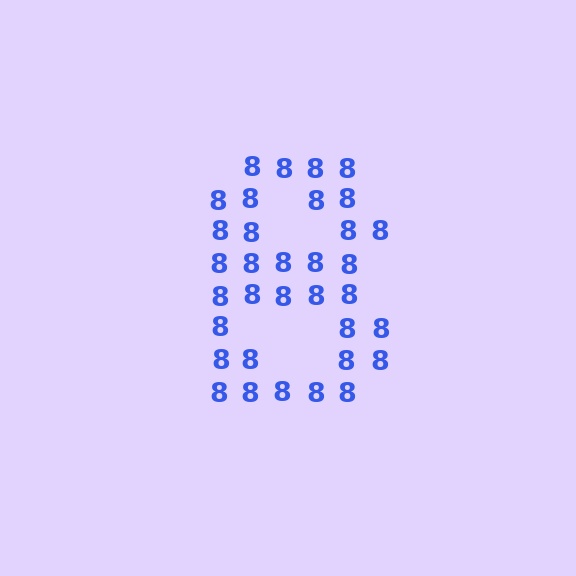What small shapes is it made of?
It is made of small digit 8's.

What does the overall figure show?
The overall figure shows the digit 8.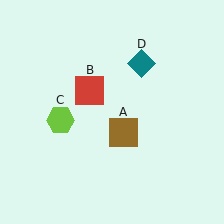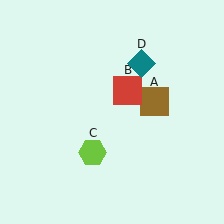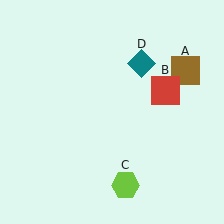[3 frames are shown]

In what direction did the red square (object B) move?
The red square (object B) moved right.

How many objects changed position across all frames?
3 objects changed position: brown square (object A), red square (object B), lime hexagon (object C).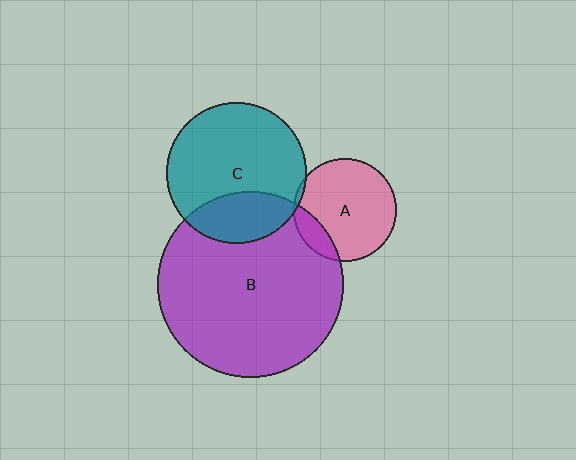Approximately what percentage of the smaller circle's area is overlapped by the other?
Approximately 25%.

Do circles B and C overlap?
Yes.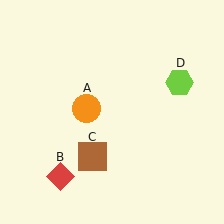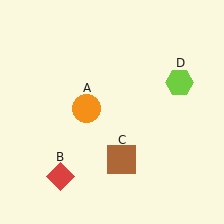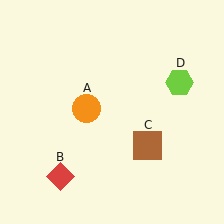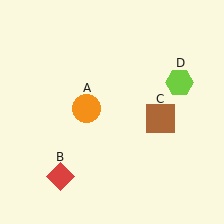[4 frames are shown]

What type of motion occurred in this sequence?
The brown square (object C) rotated counterclockwise around the center of the scene.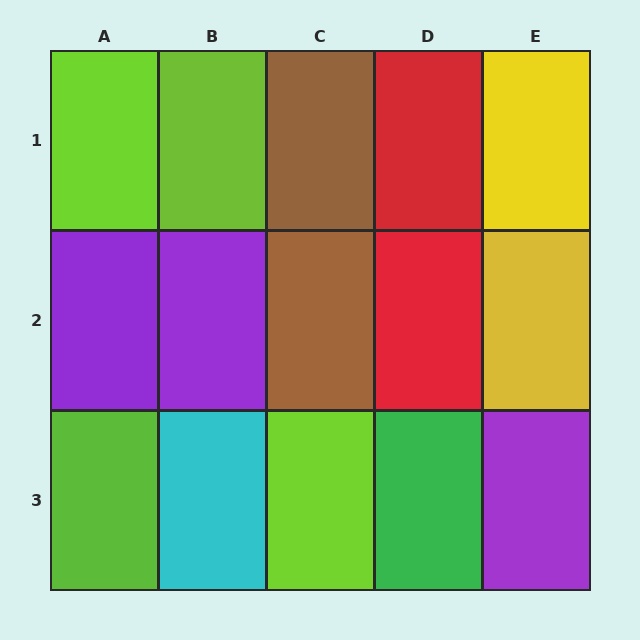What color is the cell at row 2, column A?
Purple.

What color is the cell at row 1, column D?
Red.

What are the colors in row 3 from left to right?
Lime, cyan, lime, green, purple.